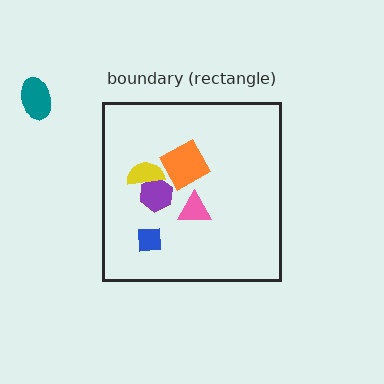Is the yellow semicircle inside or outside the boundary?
Inside.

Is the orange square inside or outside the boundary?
Inside.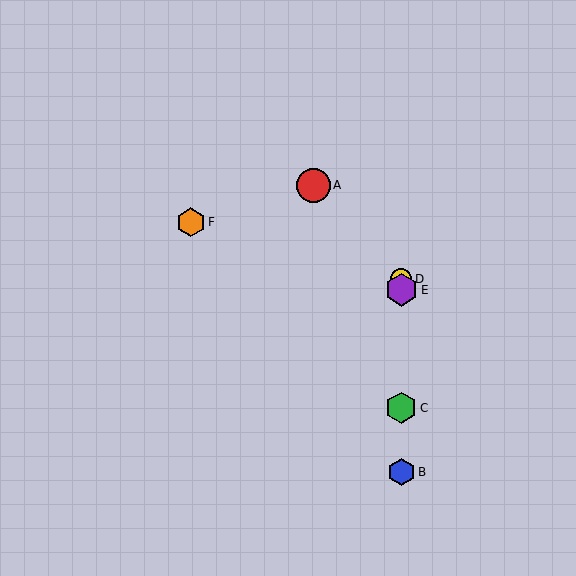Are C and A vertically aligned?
No, C is at x≈401 and A is at x≈313.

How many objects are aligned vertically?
4 objects (B, C, D, E) are aligned vertically.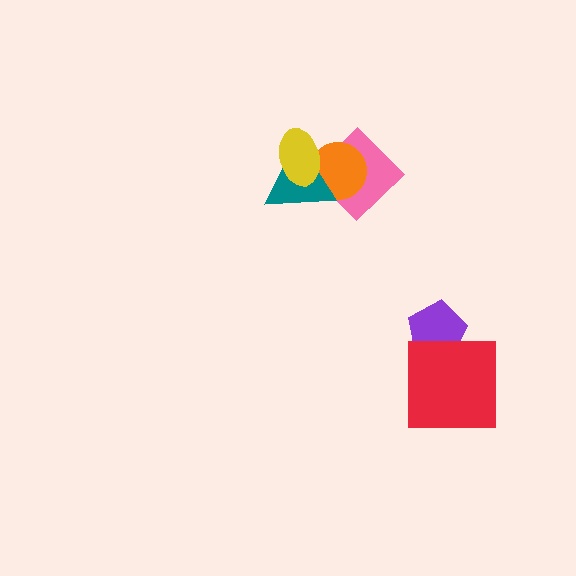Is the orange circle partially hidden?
Yes, it is partially covered by another shape.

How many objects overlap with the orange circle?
3 objects overlap with the orange circle.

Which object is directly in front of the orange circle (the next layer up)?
The teal triangle is directly in front of the orange circle.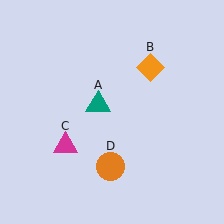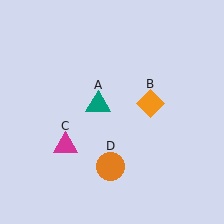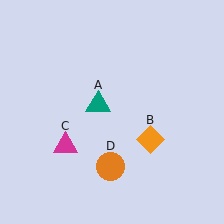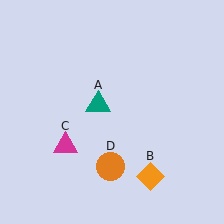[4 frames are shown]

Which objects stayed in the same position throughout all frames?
Teal triangle (object A) and magenta triangle (object C) and orange circle (object D) remained stationary.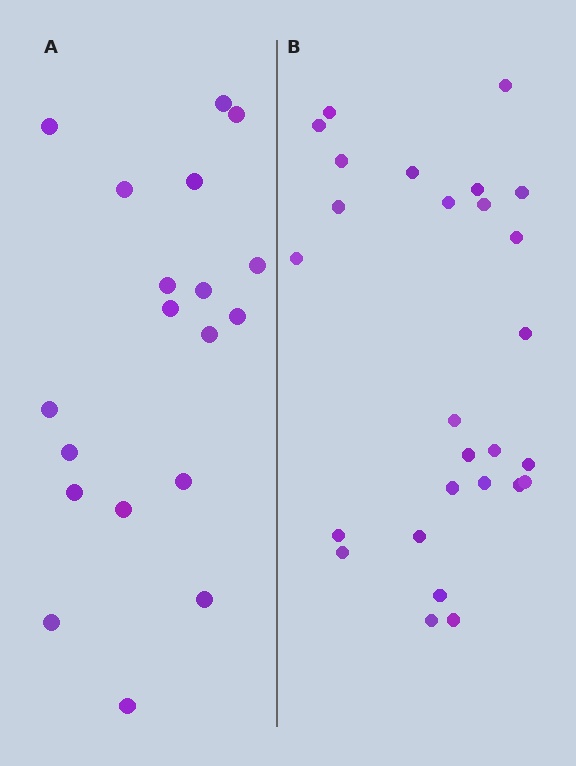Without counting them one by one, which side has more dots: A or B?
Region B (the right region) has more dots.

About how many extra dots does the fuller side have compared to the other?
Region B has roughly 8 or so more dots than region A.